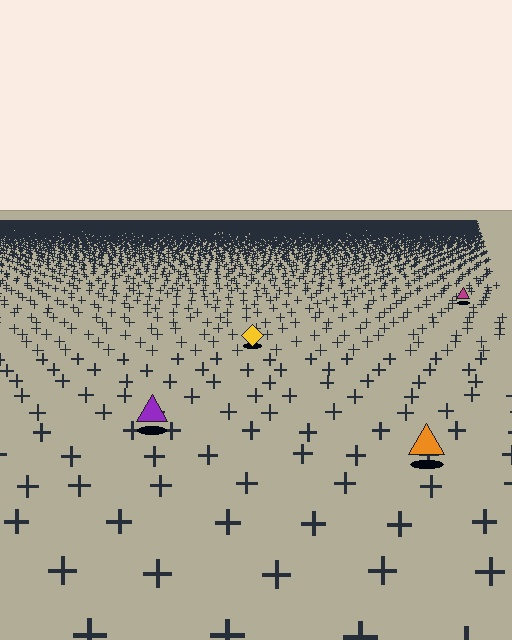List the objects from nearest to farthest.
From nearest to farthest: the orange triangle, the purple triangle, the yellow diamond, the magenta triangle.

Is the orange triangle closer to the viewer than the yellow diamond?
Yes. The orange triangle is closer — you can tell from the texture gradient: the ground texture is coarser near it.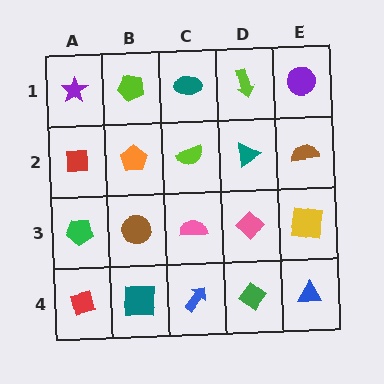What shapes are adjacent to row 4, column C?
A pink semicircle (row 3, column C), a teal square (row 4, column B), a green diamond (row 4, column D).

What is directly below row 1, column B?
An orange pentagon.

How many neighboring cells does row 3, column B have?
4.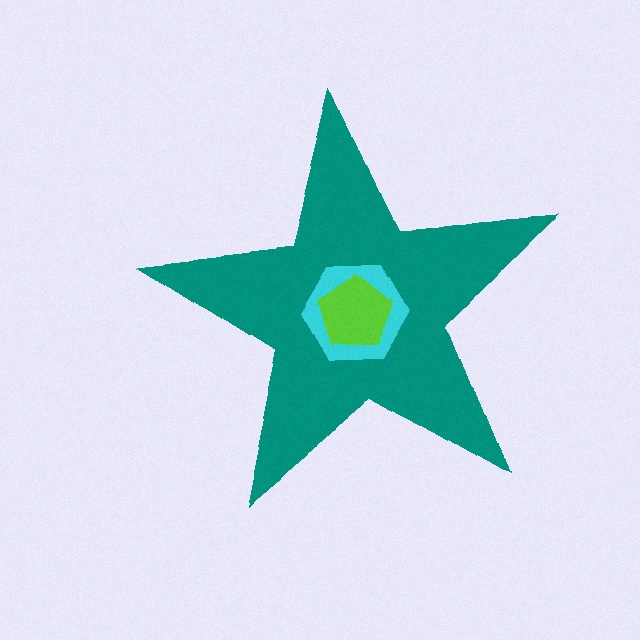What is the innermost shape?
The lime pentagon.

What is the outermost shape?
The teal star.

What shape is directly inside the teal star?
The cyan hexagon.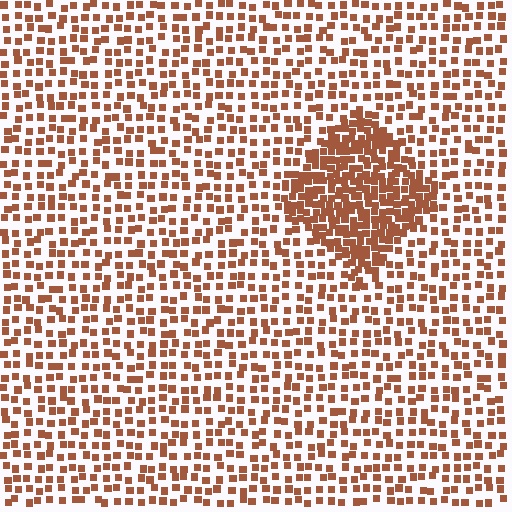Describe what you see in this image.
The image contains small brown elements arranged at two different densities. A diamond-shaped region is visible where the elements are more densely packed than the surrounding area.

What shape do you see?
I see a diamond.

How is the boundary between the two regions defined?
The boundary is defined by a change in element density (approximately 2.3x ratio). All elements are the same color, size, and shape.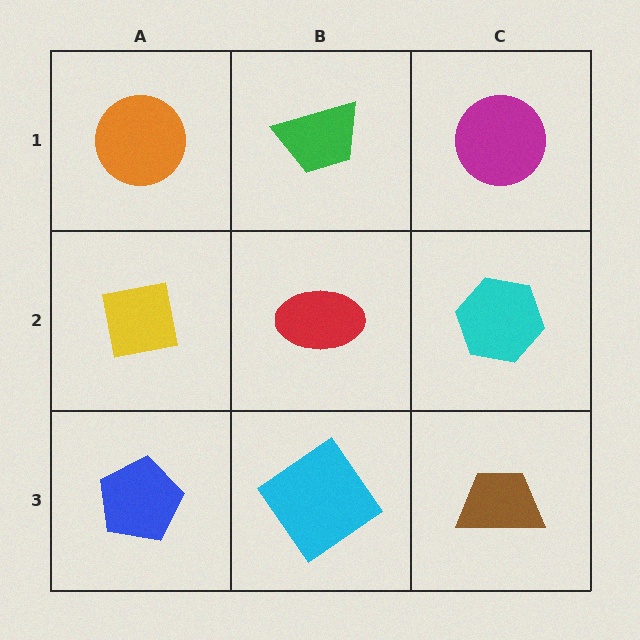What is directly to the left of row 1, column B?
An orange circle.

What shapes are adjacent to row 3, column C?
A cyan hexagon (row 2, column C), a cyan diamond (row 3, column B).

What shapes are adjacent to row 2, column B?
A green trapezoid (row 1, column B), a cyan diamond (row 3, column B), a yellow square (row 2, column A), a cyan hexagon (row 2, column C).